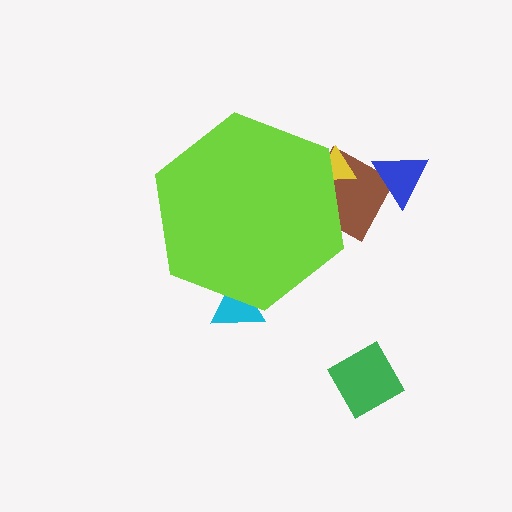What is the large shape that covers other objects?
A lime hexagon.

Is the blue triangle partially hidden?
No, the blue triangle is fully visible.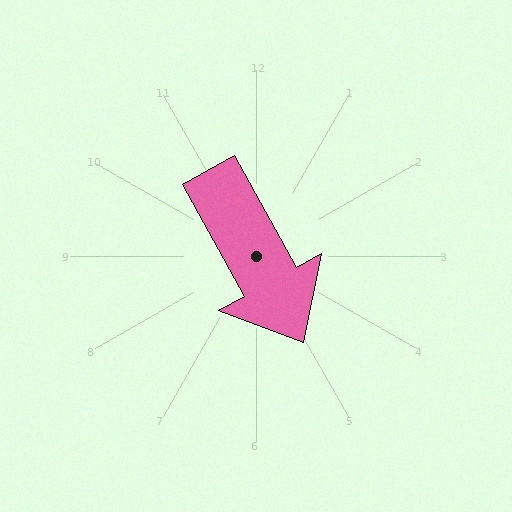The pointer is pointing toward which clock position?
Roughly 5 o'clock.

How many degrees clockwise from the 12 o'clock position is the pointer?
Approximately 151 degrees.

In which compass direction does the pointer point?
Southeast.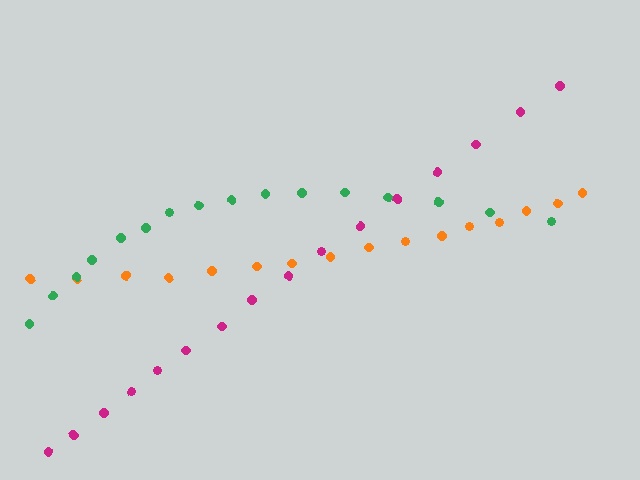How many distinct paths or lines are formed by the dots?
There are 3 distinct paths.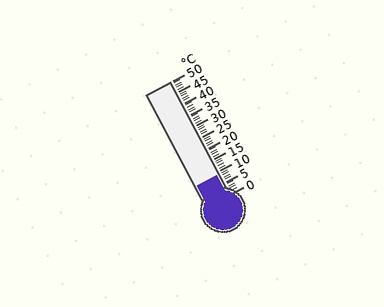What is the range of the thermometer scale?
The thermometer scale ranges from 0°C to 50°C.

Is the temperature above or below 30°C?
The temperature is below 30°C.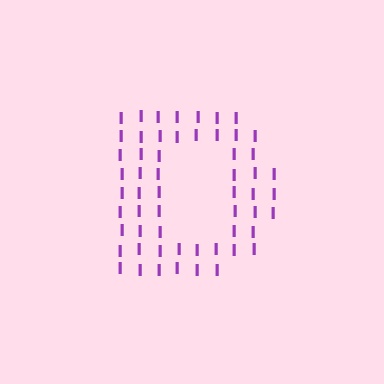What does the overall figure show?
The overall figure shows the letter D.